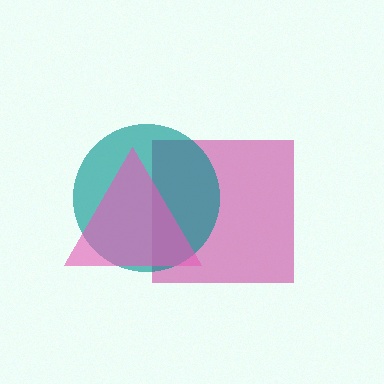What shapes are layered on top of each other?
The layered shapes are: a magenta square, a teal circle, a pink triangle.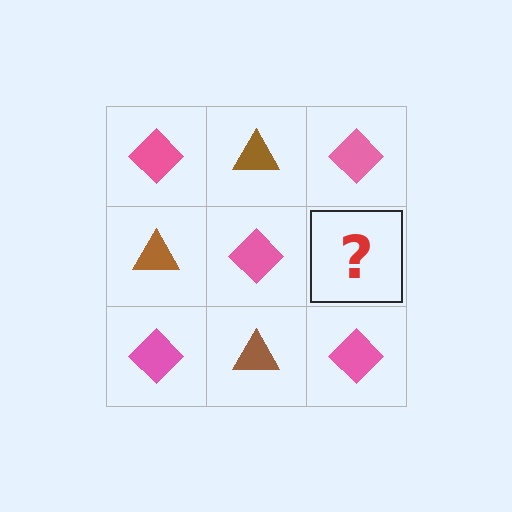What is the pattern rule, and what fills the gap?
The rule is that it alternates pink diamond and brown triangle in a checkerboard pattern. The gap should be filled with a brown triangle.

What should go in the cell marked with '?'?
The missing cell should contain a brown triangle.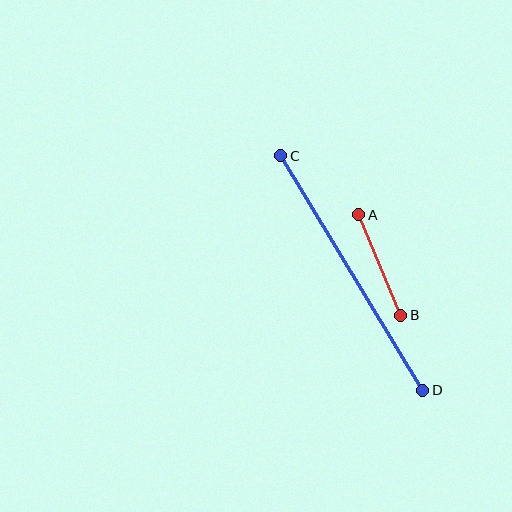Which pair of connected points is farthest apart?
Points C and D are farthest apart.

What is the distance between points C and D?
The distance is approximately 274 pixels.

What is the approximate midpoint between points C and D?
The midpoint is at approximately (352, 273) pixels.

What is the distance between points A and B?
The distance is approximately 109 pixels.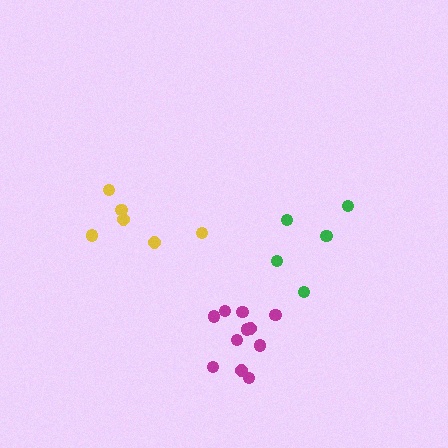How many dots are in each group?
Group 1: 5 dots, Group 2: 6 dots, Group 3: 11 dots (22 total).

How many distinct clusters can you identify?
There are 3 distinct clusters.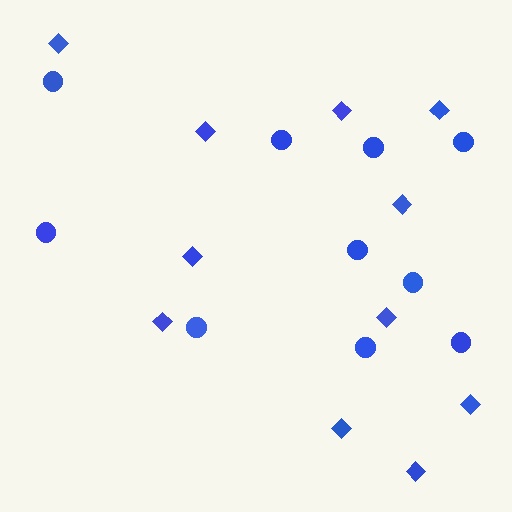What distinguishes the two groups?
There are 2 groups: one group of diamonds (11) and one group of circles (10).